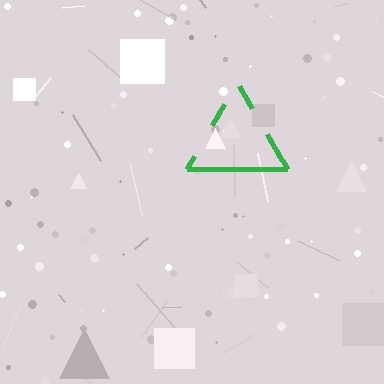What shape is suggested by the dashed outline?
The dashed outline suggests a triangle.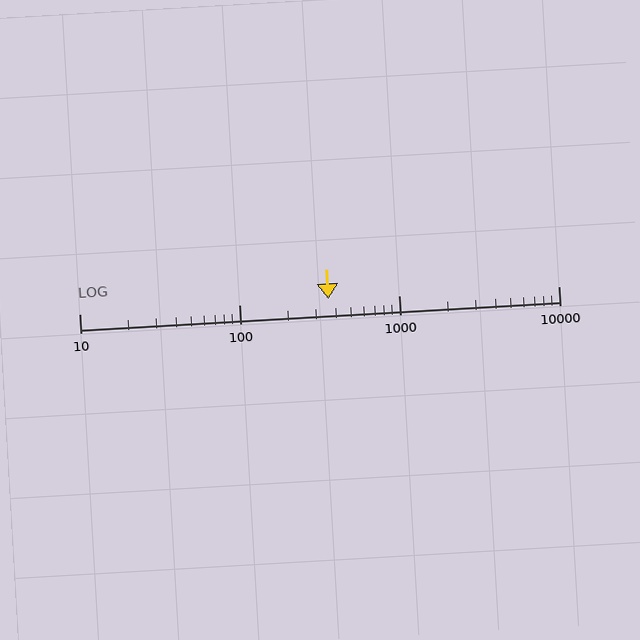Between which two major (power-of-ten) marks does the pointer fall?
The pointer is between 100 and 1000.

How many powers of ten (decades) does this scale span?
The scale spans 3 decades, from 10 to 10000.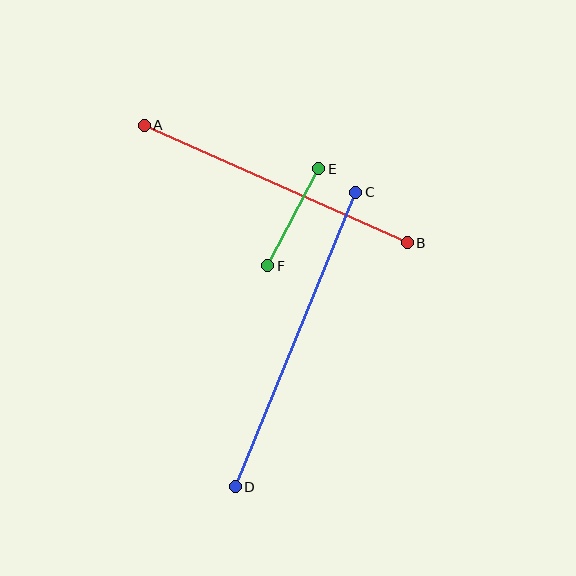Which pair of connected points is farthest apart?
Points C and D are farthest apart.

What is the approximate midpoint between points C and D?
The midpoint is at approximately (296, 340) pixels.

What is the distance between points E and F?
The distance is approximately 110 pixels.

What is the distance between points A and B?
The distance is approximately 289 pixels.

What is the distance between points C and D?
The distance is approximately 318 pixels.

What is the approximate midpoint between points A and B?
The midpoint is at approximately (276, 184) pixels.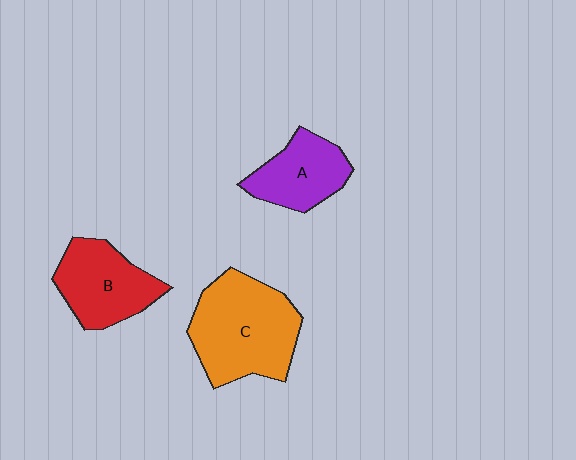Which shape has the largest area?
Shape C (orange).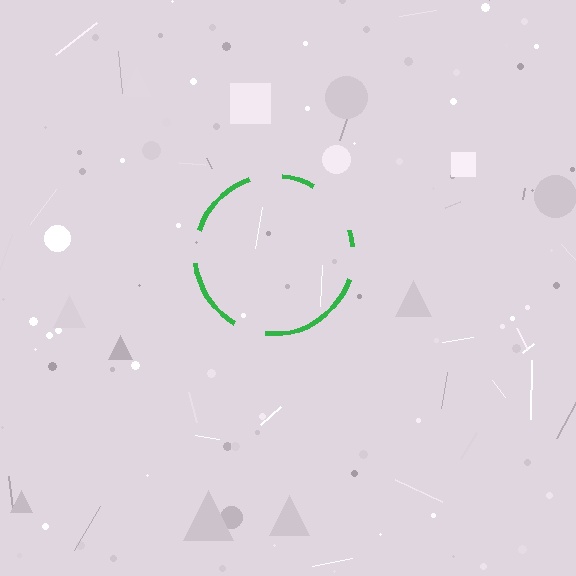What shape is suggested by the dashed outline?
The dashed outline suggests a circle.